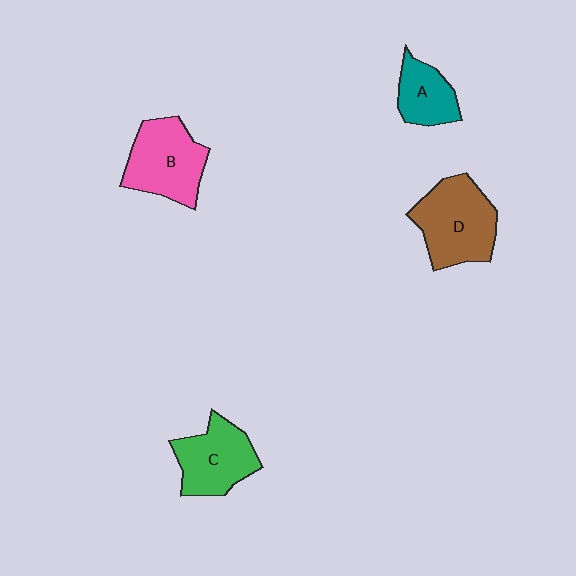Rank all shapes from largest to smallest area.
From largest to smallest: D (brown), B (pink), C (green), A (teal).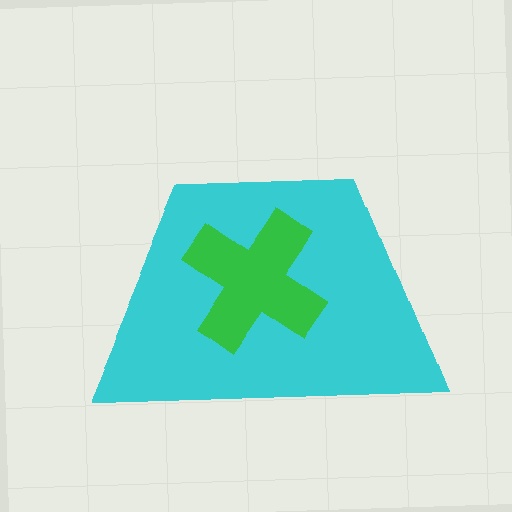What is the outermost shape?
The cyan trapezoid.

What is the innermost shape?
The green cross.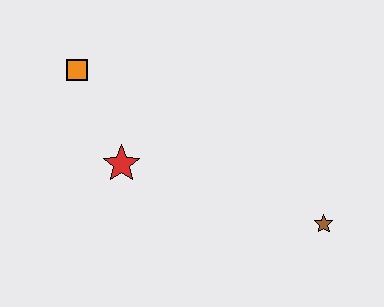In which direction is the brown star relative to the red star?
The brown star is to the right of the red star.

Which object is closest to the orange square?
The red star is closest to the orange square.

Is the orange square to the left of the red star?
Yes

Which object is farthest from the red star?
The brown star is farthest from the red star.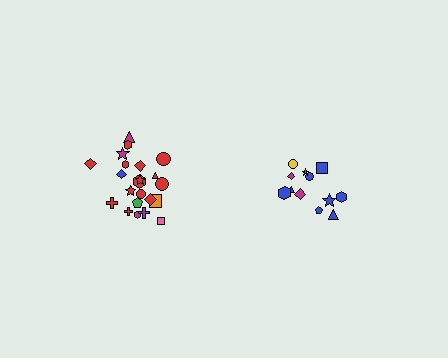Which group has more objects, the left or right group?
The left group.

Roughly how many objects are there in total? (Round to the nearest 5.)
Roughly 35 objects in total.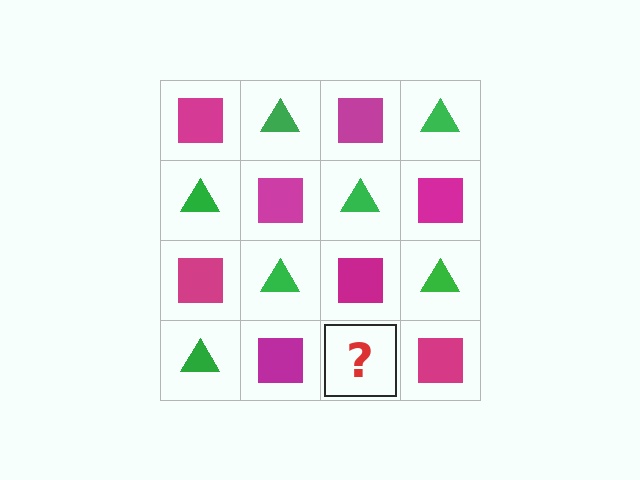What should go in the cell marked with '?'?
The missing cell should contain a green triangle.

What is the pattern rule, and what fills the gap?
The rule is that it alternates magenta square and green triangle in a checkerboard pattern. The gap should be filled with a green triangle.